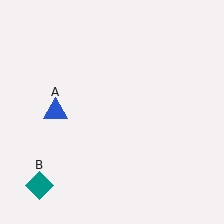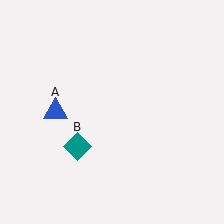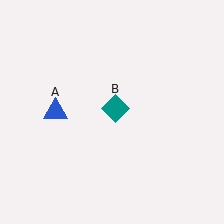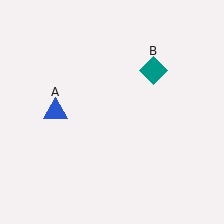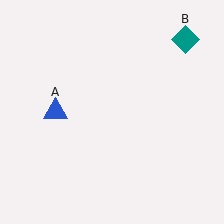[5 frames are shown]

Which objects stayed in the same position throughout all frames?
Blue triangle (object A) remained stationary.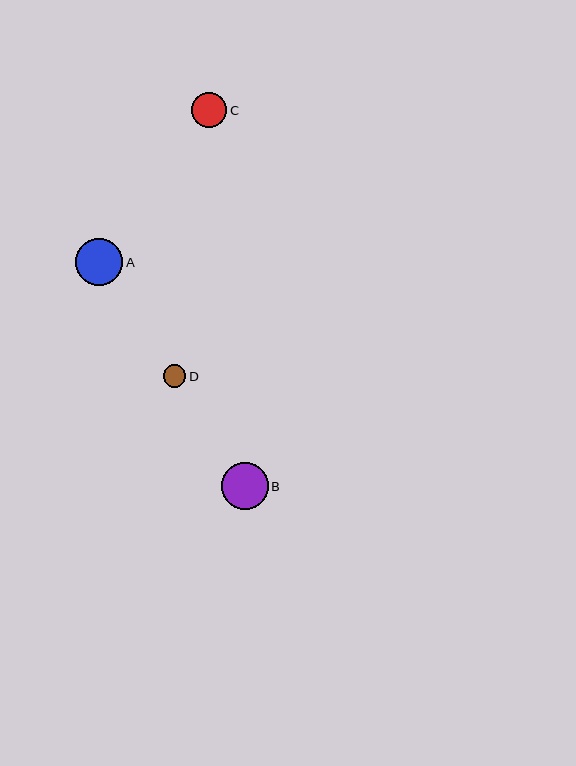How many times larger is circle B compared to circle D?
Circle B is approximately 2.0 times the size of circle D.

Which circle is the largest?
Circle A is the largest with a size of approximately 47 pixels.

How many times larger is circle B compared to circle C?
Circle B is approximately 1.3 times the size of circle C.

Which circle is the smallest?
Circle D is the smallest with a size of approximately 23 pixels.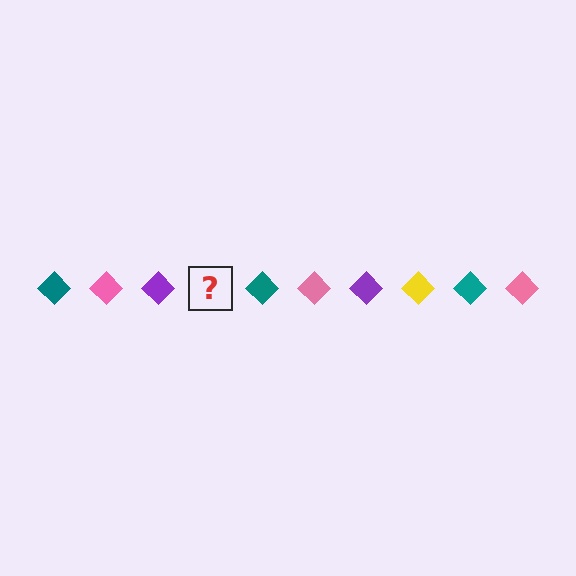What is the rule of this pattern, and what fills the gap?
The rule is that the pattern cycles through teal, pink, purple, yellow diamonds. The gap should be filled with a yellow diamond.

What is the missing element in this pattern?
The missing element is a yellow diamond.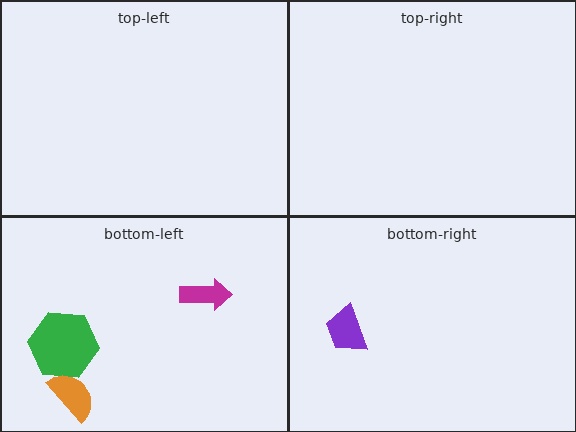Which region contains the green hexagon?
The bottom-left region.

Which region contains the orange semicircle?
The bottom-left region.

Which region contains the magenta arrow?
The bottom-left region.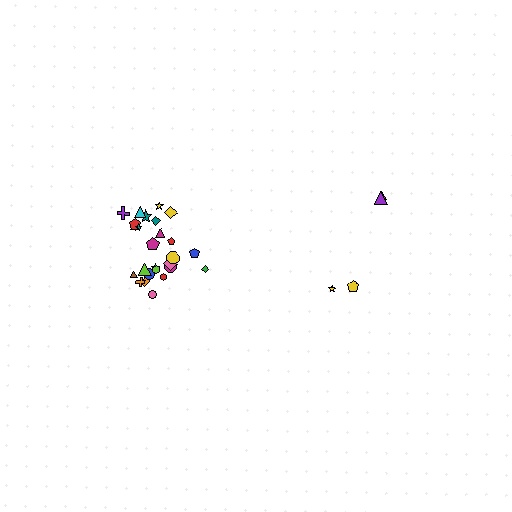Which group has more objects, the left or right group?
The left group.